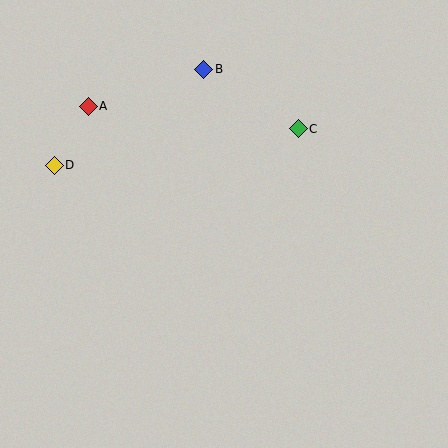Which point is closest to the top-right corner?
Point C is closest to the top-right corner.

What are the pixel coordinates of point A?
Point A is at (88, 106).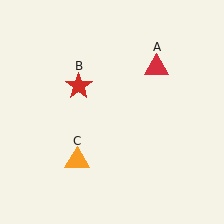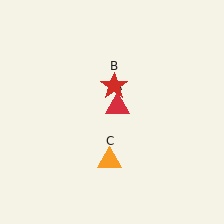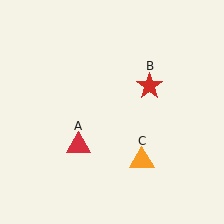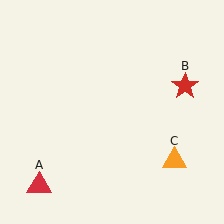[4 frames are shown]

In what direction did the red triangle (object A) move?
The red triangle (object A) moved down and to the left.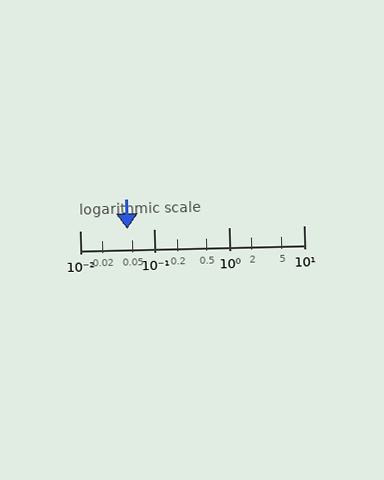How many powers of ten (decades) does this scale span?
The scale spans 3 decades, from 0.01 to 10.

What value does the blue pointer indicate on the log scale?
The pointer indicates approximately 0.043.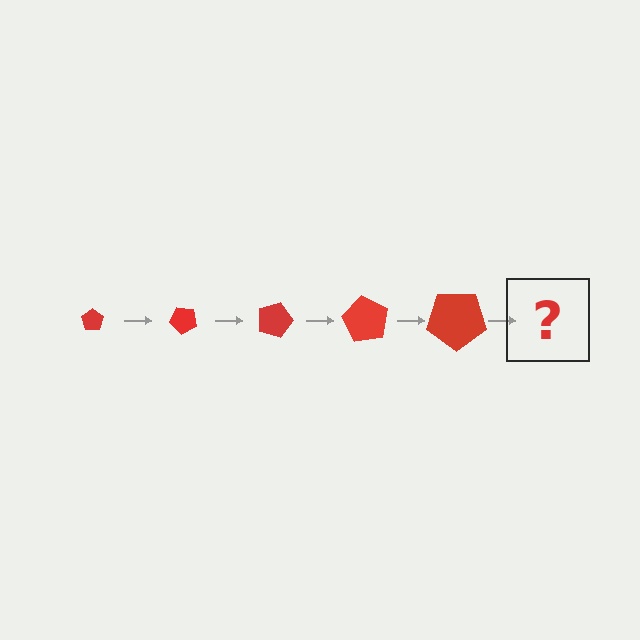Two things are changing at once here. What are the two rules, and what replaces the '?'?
The two rules are that the pentagon grows larger each step and it rotates 45 degrees each step. The '?' should be a pentagon, larger than the previous one and rotated 225 degrees from the start.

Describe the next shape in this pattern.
It should be a pentagon, larger than the previous one and rotated 225 degrees from the start.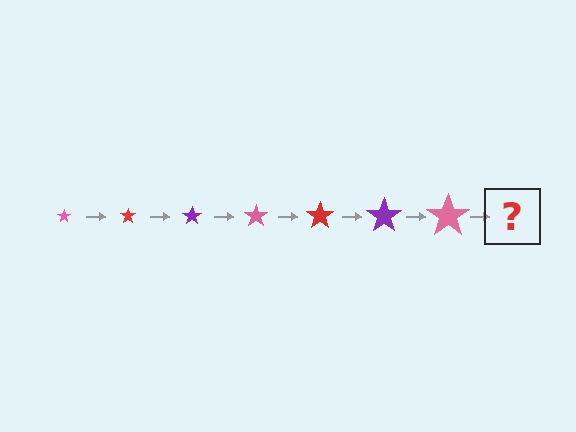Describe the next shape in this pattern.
It should be a red star, larger than the previous one.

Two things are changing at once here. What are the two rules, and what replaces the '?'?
The two rules are that the star grows larger each step and the color cycles through pink, red, and purple. The '?' should be a red star, larger than the previous one.